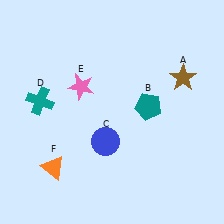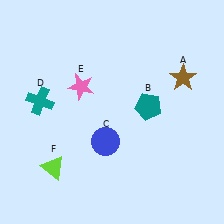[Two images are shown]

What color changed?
The triangle (F) changed from orange in Image 1 to lime in Image 2.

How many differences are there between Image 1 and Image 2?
There is 1 difference between the two images.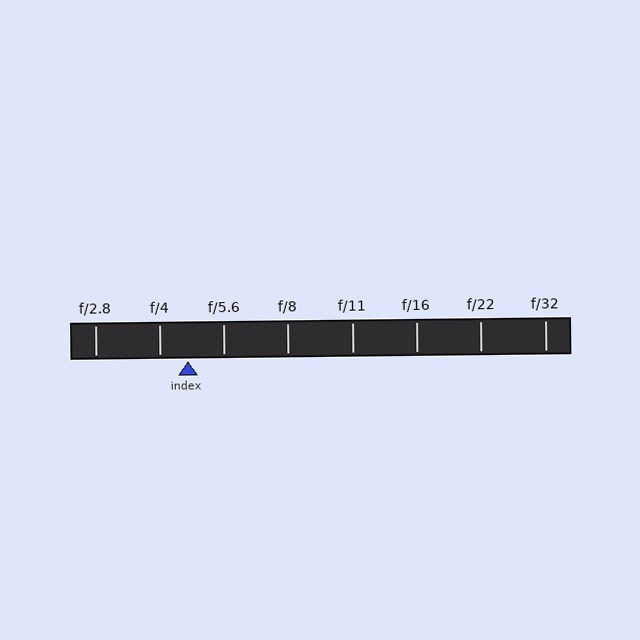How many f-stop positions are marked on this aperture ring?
There are 8 f-stop positions marked.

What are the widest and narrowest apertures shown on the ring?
The widest aperture shown is f/2.8 and the narrowest is f/32.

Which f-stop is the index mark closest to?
The index mark is closest to f/4.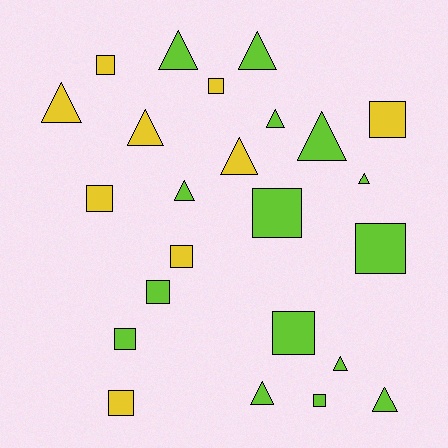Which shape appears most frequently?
Triangle, with 12 objects.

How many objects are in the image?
There are 24 objects.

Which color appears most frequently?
Lime, with 15 objects.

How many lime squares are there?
There are 6 lime squares.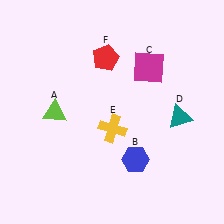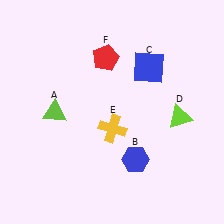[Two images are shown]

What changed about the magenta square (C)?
In Image 1, C is magenta. In Image 2, it changed to blue.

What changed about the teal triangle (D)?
In Image 1, D is teal. In Image 2, it changed to lime.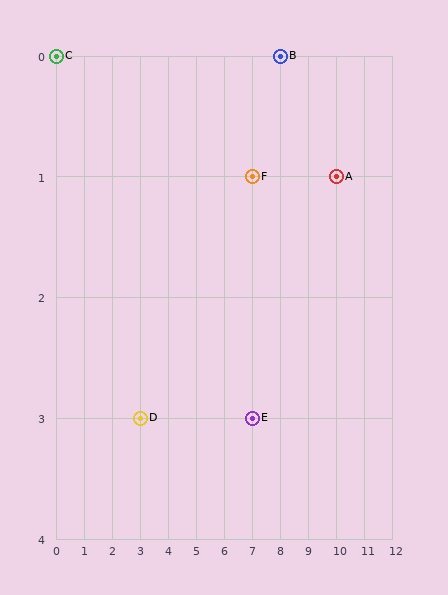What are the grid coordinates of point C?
Point C is at grid coordinates (0, 0).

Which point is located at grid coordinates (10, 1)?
Point A is at (10, 1).